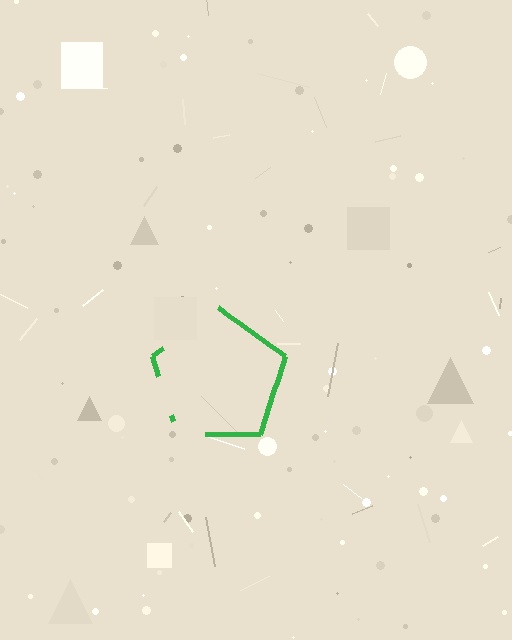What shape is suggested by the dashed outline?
The dashed outline suggests a pentagon.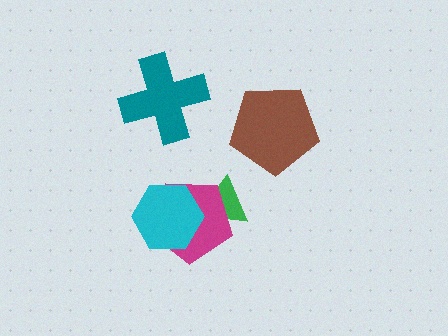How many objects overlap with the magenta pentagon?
2 objects overlap with the magenta pentagon.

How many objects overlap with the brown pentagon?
0 objects overlap with the brown pentagon.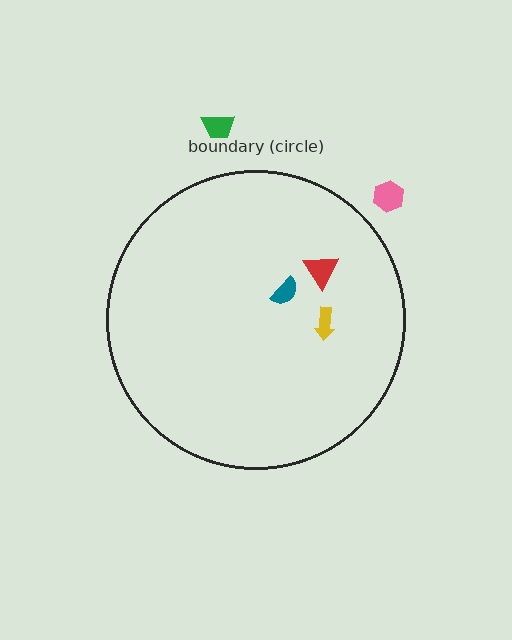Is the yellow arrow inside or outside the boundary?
Inside.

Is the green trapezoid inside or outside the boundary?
Outside.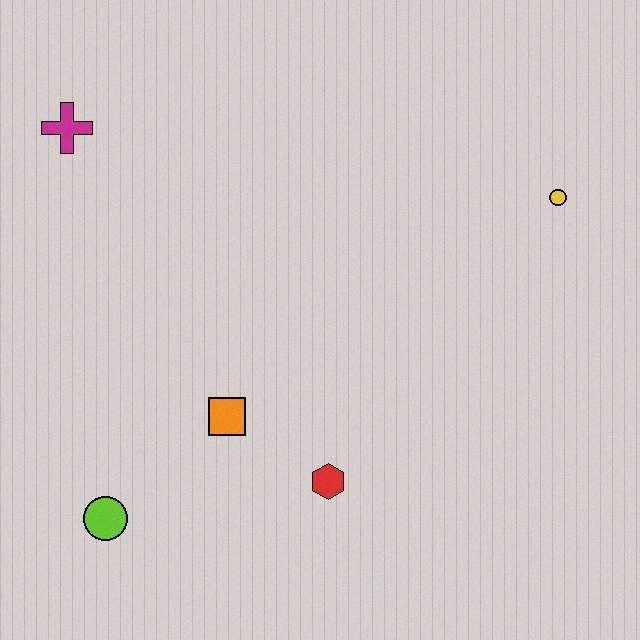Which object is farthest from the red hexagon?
The magenta cross is farthest from the red hexagon.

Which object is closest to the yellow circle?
The red hexagon is closest to the yellow circle.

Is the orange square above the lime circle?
Yes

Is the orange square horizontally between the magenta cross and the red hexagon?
Yes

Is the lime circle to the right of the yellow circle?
No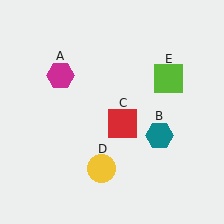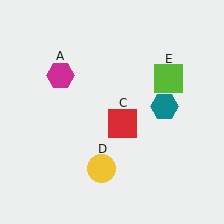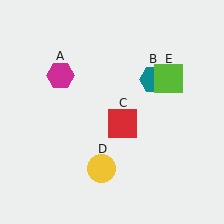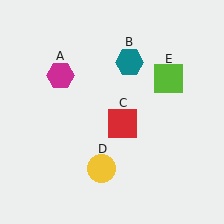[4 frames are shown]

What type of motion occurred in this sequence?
The teal hexagon (object B) rotated counterclockwise around the center of the scene.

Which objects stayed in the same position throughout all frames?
Magenta hexagon (object A) and red square (object C) and yellow circle (object D) and lime square (object E) remained stationary.